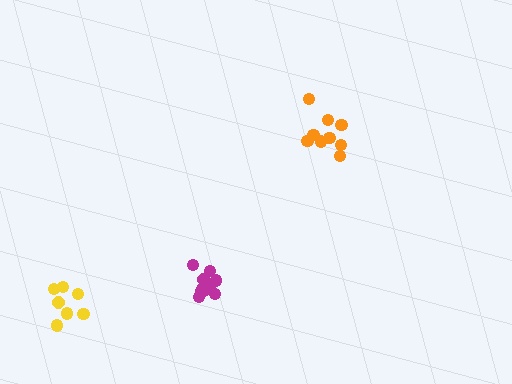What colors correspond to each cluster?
The clusters are colored: magenta, yellow, orange.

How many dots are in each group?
Group 1: 11 dots, Group 2: 7 dots, Group 3: 9 dots (27 total).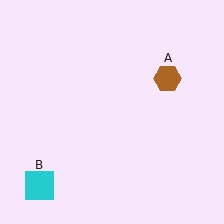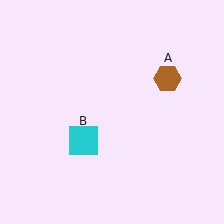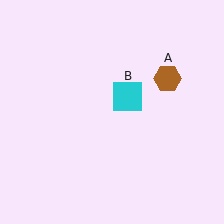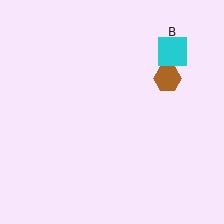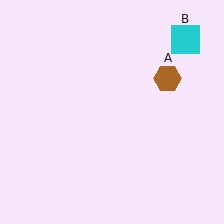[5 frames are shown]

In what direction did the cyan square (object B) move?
The cyan square (object B) moved up and to the right.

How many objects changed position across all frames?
1 object changed position: cyan square (object B).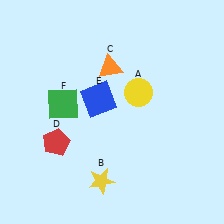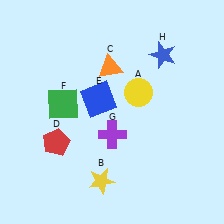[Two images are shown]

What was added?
A purple cross (G), a blue star (H) were added in Image 2.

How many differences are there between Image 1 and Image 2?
There are 2 differences between the two images.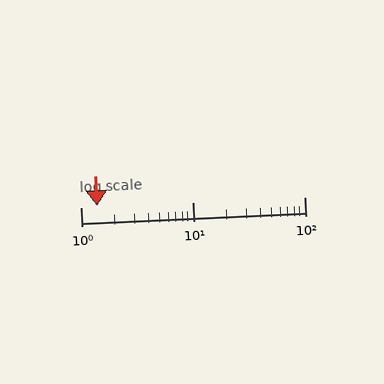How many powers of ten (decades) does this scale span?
The scale spans 2 decades, from 1 to 100.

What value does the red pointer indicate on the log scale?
The pointer indicates approximately 1.4.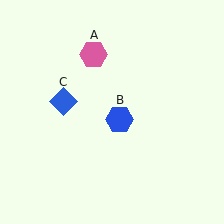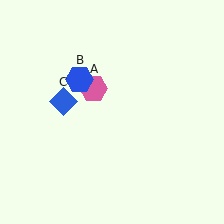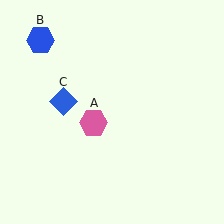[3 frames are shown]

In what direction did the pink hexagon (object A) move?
The pink hexagon (object A) moved down.